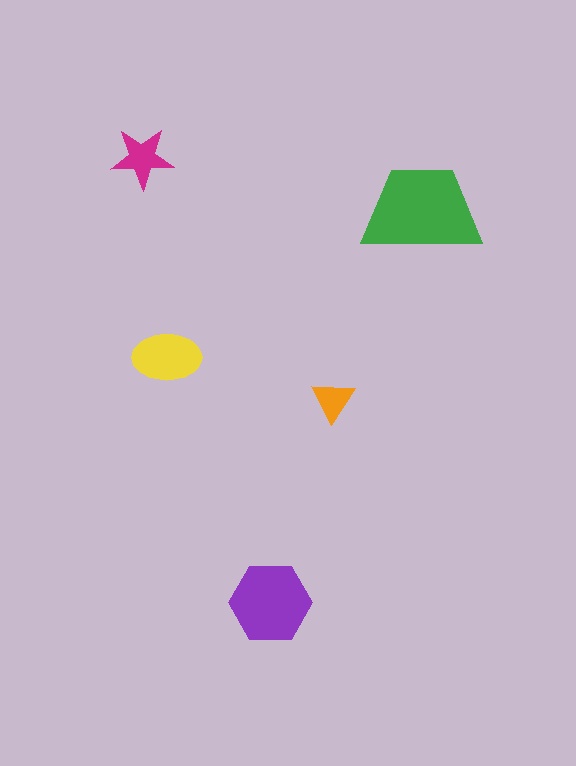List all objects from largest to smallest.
The green trapezoid, the purple hexagon, the yellow ellipse, the magenta star, the orange triangle.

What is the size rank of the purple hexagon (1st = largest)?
2nd.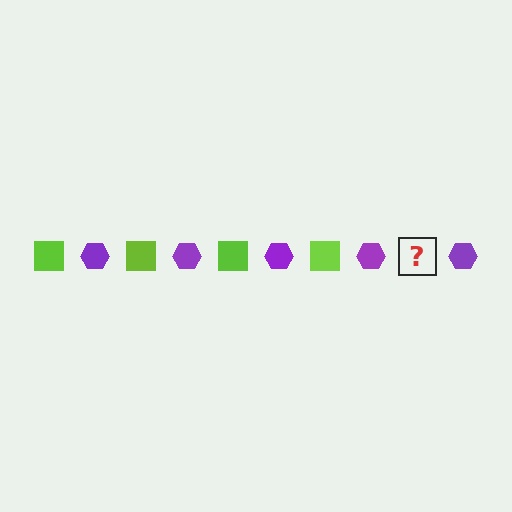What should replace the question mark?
The question mark should be replaced with a lime square.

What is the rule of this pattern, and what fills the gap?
The rule is that the pattern alternates between lime square and purple hexagon. The gap should be filled with a lime square.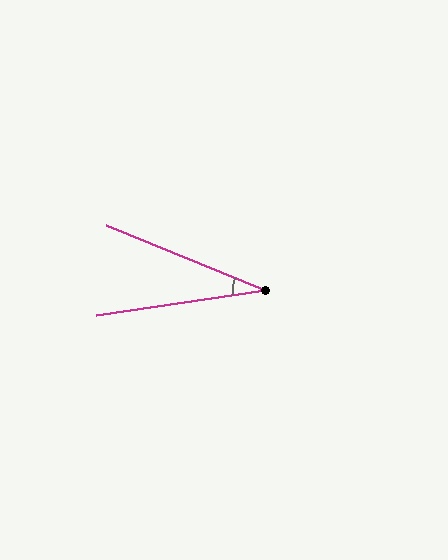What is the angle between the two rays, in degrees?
Approximately 31 degrees.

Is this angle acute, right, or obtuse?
It is acute.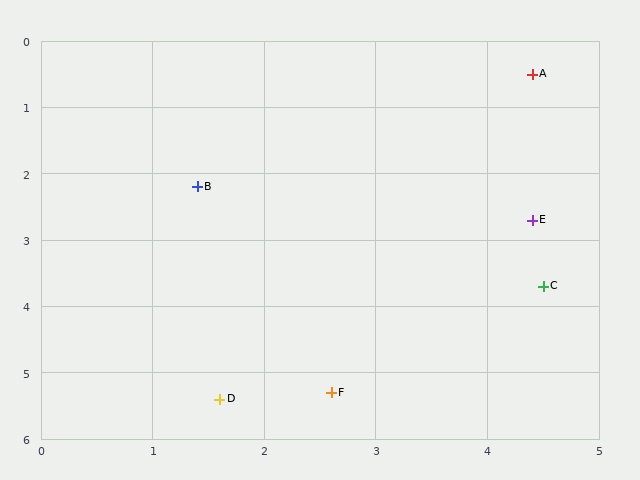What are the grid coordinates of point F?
Point F is at approximately (2.6, 5.3).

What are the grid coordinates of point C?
Point C is at approximately (4.5, 3.7).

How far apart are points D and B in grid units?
Points D and B are about 3.2 grid units apart.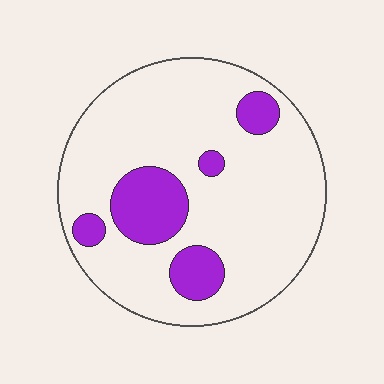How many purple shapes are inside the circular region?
5.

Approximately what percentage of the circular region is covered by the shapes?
Approximately 20%.